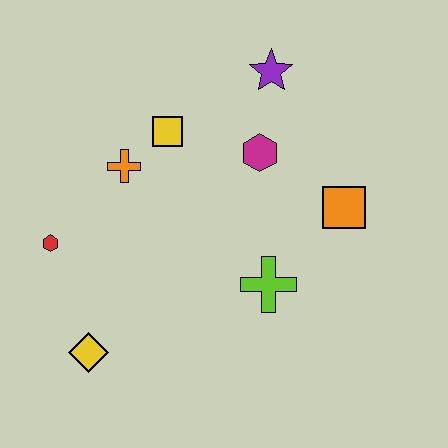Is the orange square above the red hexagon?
Yes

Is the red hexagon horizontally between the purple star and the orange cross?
No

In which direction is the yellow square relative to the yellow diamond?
The yellow square is above the yellow diamond.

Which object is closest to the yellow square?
The orange cross is closest to the yellow square.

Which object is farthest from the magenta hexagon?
The yellow diamond is farthest from the magenta hexagon.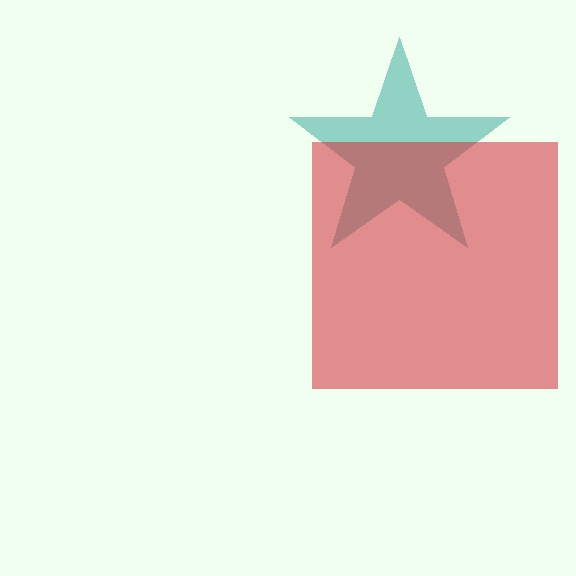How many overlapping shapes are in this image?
There are 2 overlapping shapes in the image.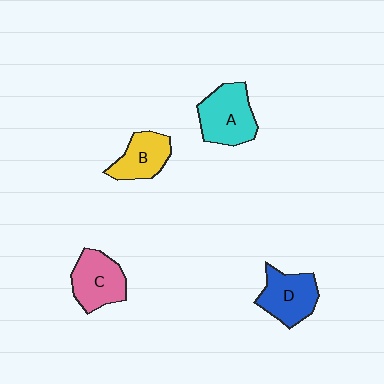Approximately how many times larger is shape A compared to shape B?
Approximately 1.3 times.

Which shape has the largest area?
Shape A (cyan).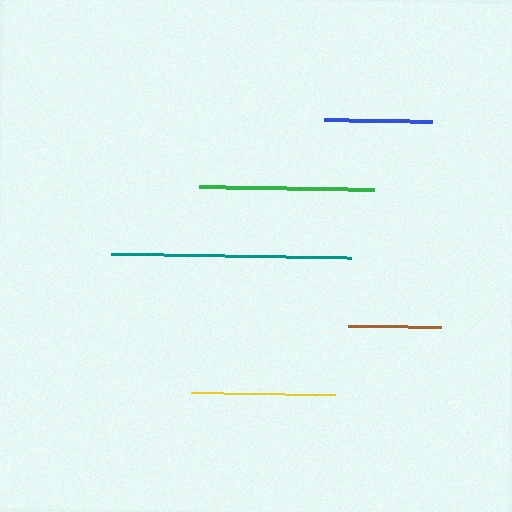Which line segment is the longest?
The teal line is the longest at approximately 240 pixels.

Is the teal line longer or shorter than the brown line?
The teal line is longer than the brown line.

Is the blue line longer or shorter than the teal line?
The teal line is longer than the blue line.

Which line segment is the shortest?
The brown line is the shortest at approximately 93 pixels.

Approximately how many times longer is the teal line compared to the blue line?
The teal line is approximately 2.2 times the length of the blue line.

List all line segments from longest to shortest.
From longest to shortest: teal, green, yellow, blue, brown.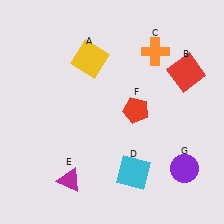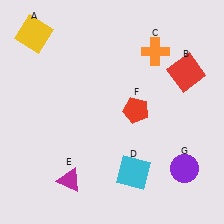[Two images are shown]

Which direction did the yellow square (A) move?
The yellow square (A) moved left.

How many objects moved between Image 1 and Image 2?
1 object moved between the two images.